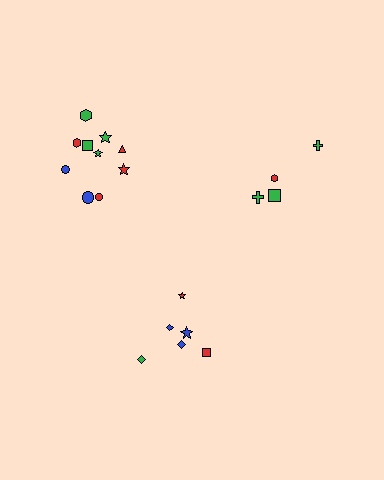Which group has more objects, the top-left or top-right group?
The top-left group.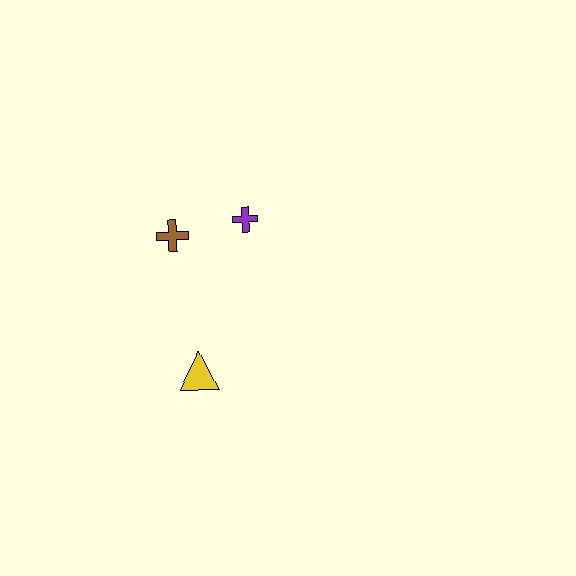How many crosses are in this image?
There are 2 crosses.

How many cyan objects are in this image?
There are no cyan objects.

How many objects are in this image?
There are 3 objects.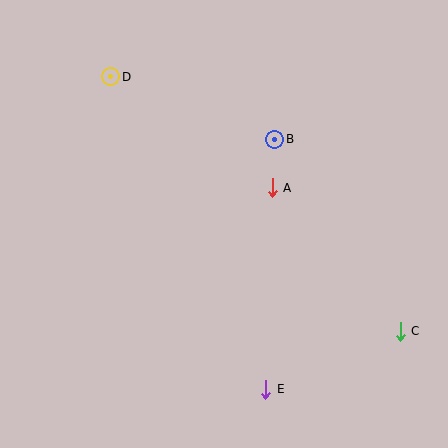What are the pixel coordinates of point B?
Point B is at (275, 139).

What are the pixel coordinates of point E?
Point E is at (266, 389).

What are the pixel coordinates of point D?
Point D is at (111, 77).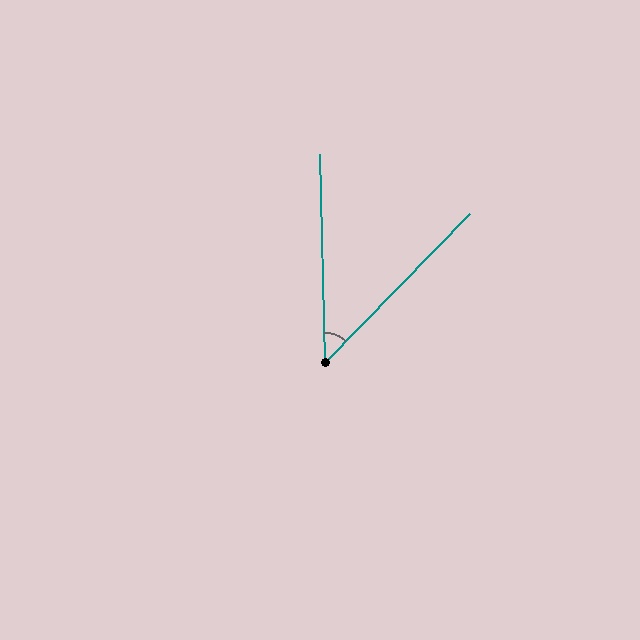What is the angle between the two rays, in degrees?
Approximately 46 degrees.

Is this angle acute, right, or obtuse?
It is acute.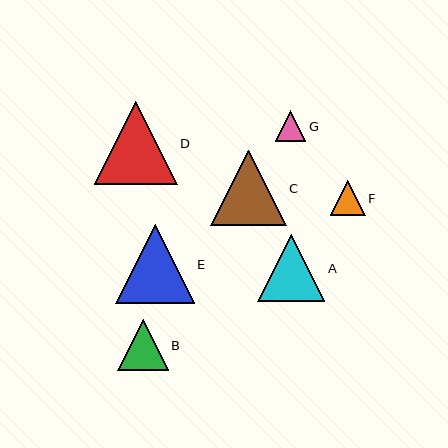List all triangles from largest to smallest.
From largest to smallest: D, E, C, A, B, F, G.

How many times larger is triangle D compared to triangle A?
Triangle D is approximately 1.2 times the size of triangle A.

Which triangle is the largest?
Triangle D is the largest with a size of approximately 83 pixels.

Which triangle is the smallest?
Triangle G is the smallest with a size of approximately 31 pixels.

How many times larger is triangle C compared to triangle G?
Triangle C is approximately 2.5 times the size of triangle G.